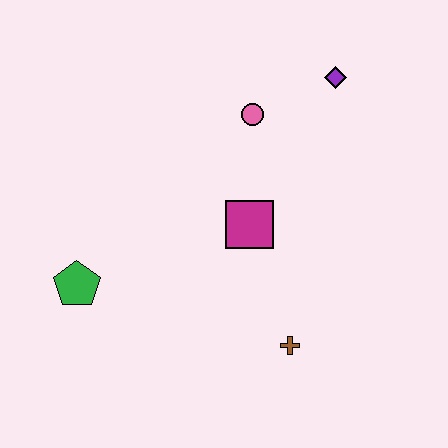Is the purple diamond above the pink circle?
Yes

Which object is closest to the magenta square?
The pink circle is closest to the magenta square.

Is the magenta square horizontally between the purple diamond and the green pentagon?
Yes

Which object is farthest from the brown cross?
The purple diamond is farthest from the brown cross.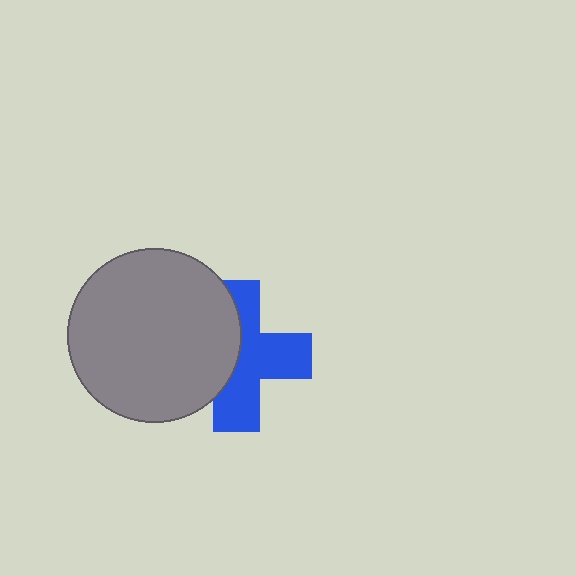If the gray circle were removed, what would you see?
You would see the complete blue cross.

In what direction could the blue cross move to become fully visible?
The blue cross could move right. That would shift it out from behind the gray circle entirely.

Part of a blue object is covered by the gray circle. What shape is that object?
It is a cross.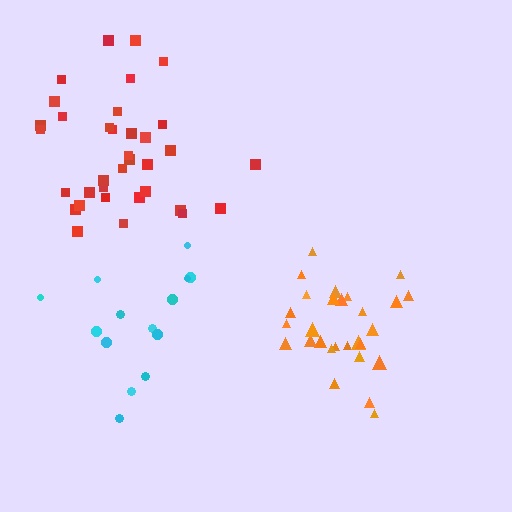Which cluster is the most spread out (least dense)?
Cyan.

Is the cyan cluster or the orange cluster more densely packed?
Orange.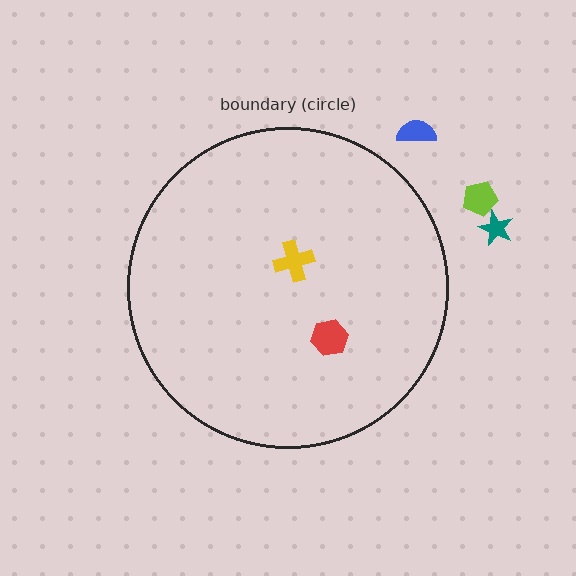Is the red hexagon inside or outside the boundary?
Inside.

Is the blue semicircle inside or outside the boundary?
Outside.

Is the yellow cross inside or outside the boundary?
Inside.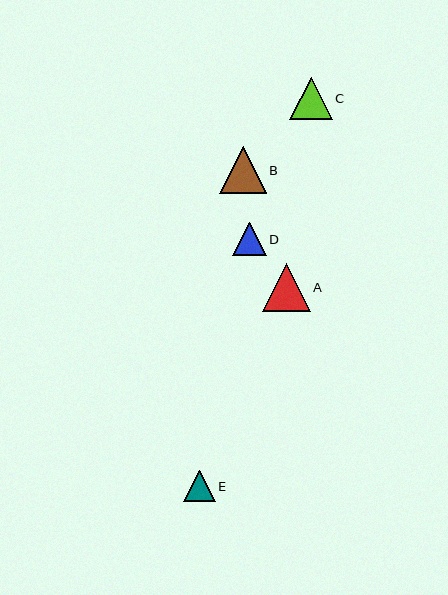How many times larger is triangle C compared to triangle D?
Triangle C is approximately 1.3 times the size of triangle D.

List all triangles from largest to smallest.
From largest to smallest: A, B, C, D, E.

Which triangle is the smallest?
Triangle E is the smallest with a size of approximately 31 pixels.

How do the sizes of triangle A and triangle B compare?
Triangle A and triangle B are approximately the same size.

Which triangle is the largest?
Triangle A is the largest with a size of approximately 48 pixels.